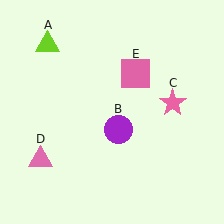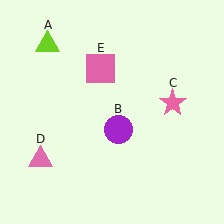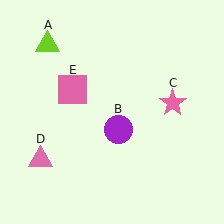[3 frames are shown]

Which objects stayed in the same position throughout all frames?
Lime triangle (object A) and purple circle (object B) and pink star (object C) and pink triangle (object D) remained stationary.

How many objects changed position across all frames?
1 object changed position: pink square (object E).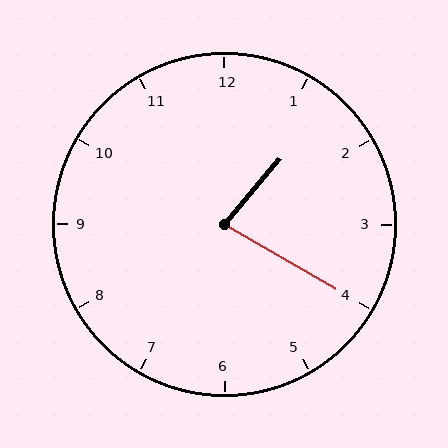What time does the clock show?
1:20.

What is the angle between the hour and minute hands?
Approximately 80 degrees.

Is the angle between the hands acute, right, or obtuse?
It is acute.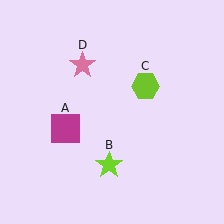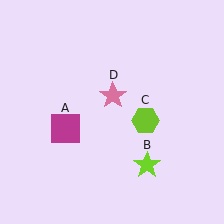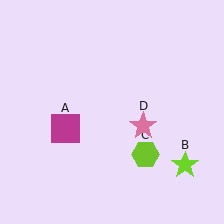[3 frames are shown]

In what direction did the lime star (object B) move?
The lime star (object B) moved right.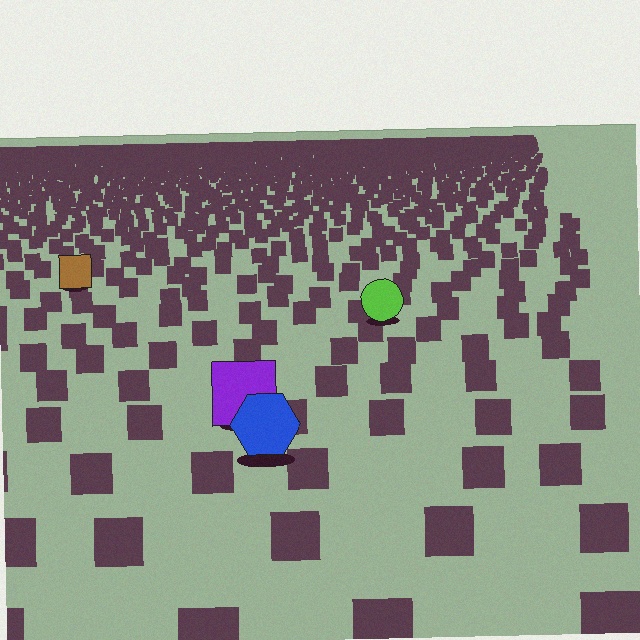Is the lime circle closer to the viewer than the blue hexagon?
No. The blue hexagon is closer — you can tell from the texture gradient: the ground texture is coarser near it.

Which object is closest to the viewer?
The blue hexagon is closest. The texture marks near it are larger and more spread out.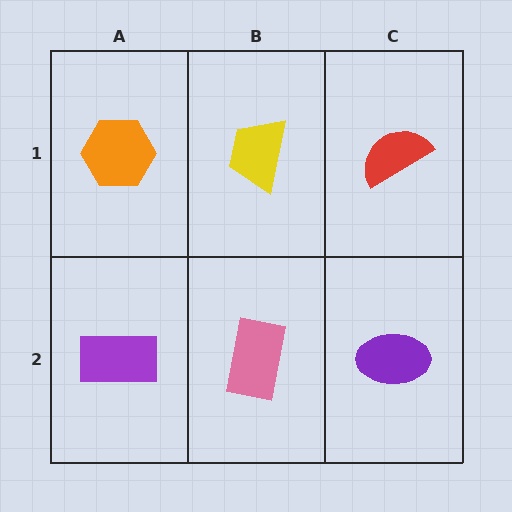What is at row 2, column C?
A purple ellipse.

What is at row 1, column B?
A yellow trapezoid.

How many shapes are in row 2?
3 shapes.